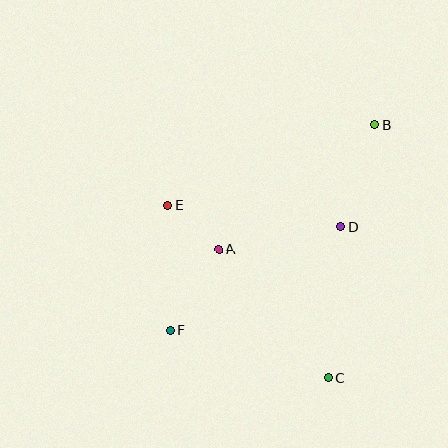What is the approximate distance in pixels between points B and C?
The distance between B and C is approximately 257 pixels.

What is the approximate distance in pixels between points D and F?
The distance between D and F is approximately 200 pixels.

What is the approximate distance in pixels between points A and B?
The distance between A and B is approximately 199 pixels.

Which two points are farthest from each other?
Points B and F are farthest from each other.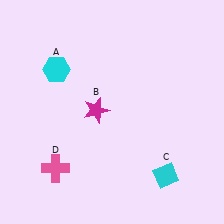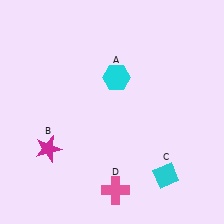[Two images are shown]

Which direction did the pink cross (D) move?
The pink cross (D) moved right.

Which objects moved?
The objects that moved are: the cyan hexagon (A), the magenta star (B), the pink cross (D).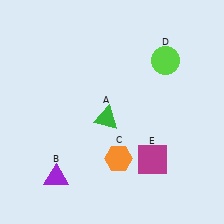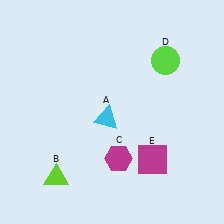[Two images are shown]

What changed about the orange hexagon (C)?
In Image 1, C is orange. In Image 2, it changed to magenta.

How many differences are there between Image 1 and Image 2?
There are 3 differences between the two images.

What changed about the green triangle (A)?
In Image 1, A is green. In Image 2, it changed to cyan.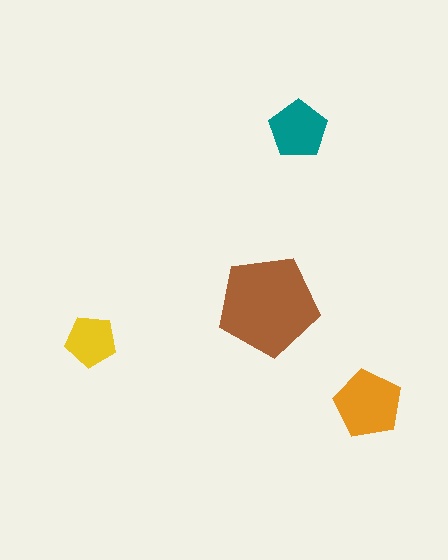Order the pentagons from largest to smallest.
the brown one, the orange one, the teal one, the yellow one.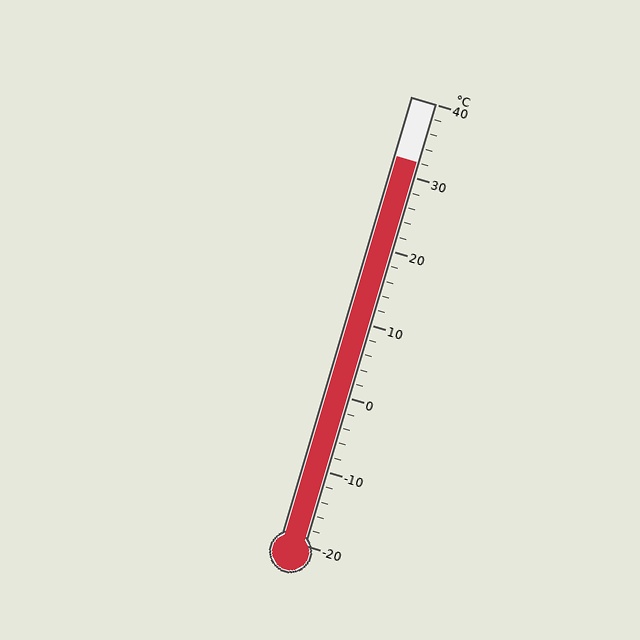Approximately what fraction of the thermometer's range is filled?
The thermometer is filled to approximately 85% of its range.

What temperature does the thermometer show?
The thermometer shows approximately 32°C.